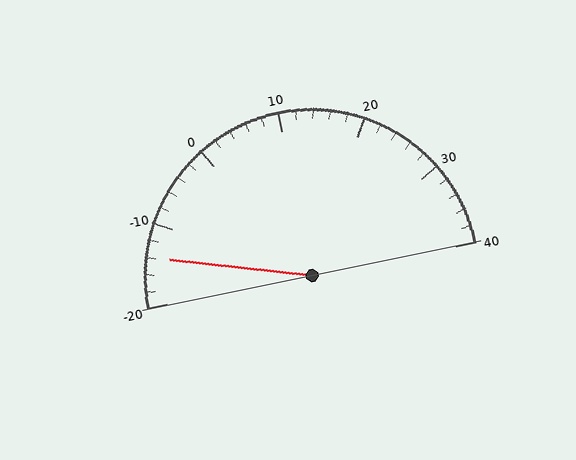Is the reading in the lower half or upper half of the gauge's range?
The reading is in the lower half of the range (-20 to 40).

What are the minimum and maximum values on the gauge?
The gauge ranges from -20 to 40.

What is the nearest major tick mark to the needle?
The nearest major tick mark is -10.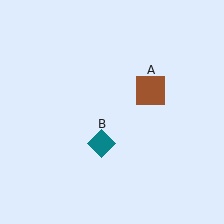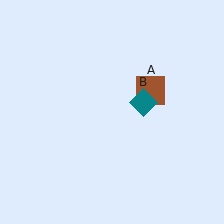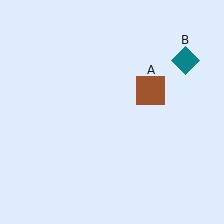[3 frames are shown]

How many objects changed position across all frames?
1 object changed position: teal diamond (object B).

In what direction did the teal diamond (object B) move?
The teal diamond (object B) moved up and to the right.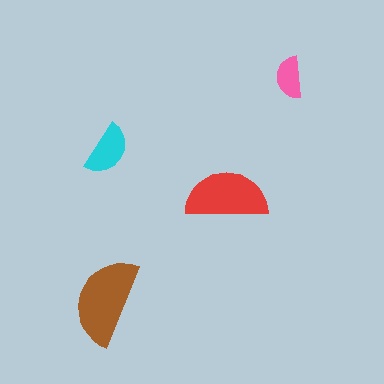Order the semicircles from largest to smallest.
the brown one, the red one, the cyan one, the pink one.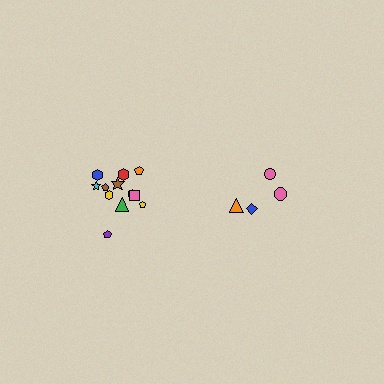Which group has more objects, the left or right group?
The left group.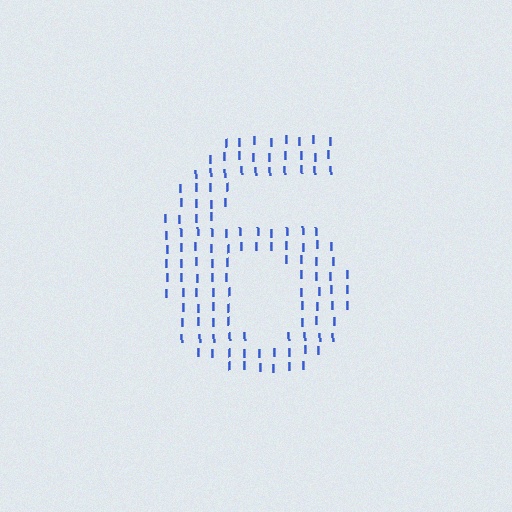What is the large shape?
The large shape is the digit 6.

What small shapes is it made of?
It is made of small letter I's.